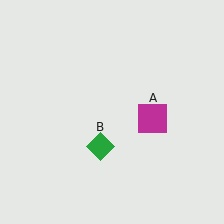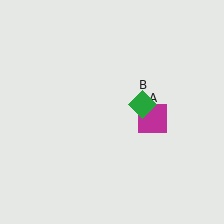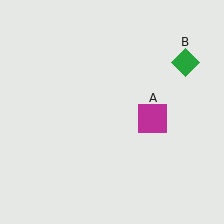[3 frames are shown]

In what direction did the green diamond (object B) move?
The green diamond (object B) moved up and to the right.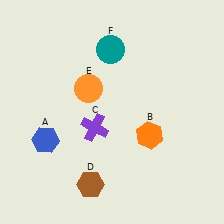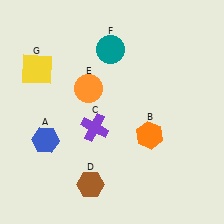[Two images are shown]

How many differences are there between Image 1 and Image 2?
There is 1 difference between the two images.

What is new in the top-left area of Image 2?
A yellow square (G) was added in the top-left area of Image 2.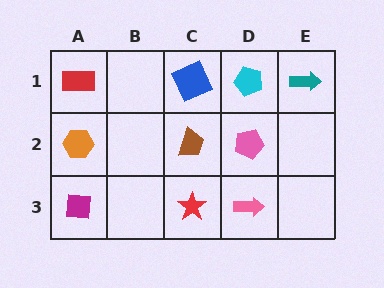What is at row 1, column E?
A teal arrow.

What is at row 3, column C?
A red star.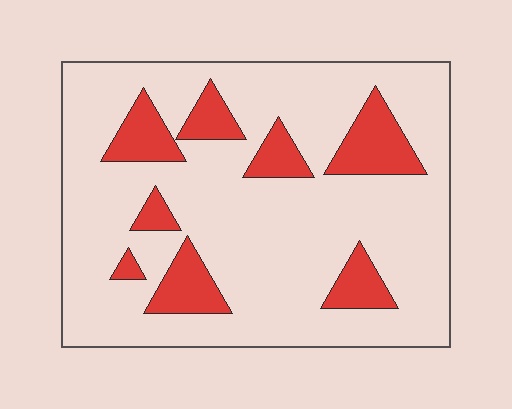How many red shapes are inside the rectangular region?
8.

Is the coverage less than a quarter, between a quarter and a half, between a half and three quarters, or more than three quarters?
Less than a quarter.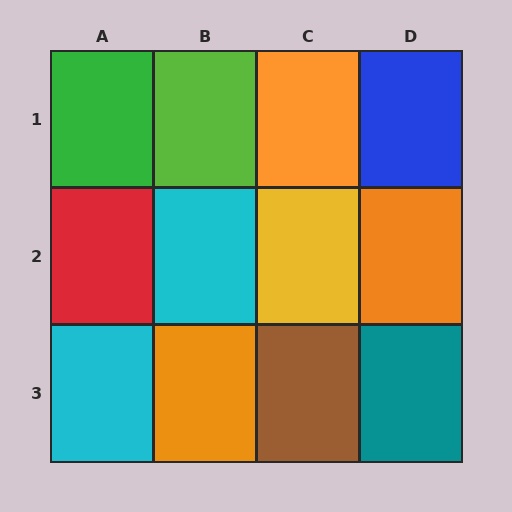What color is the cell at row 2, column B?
Cyan.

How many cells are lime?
1 cell is lime.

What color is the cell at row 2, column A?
Red.